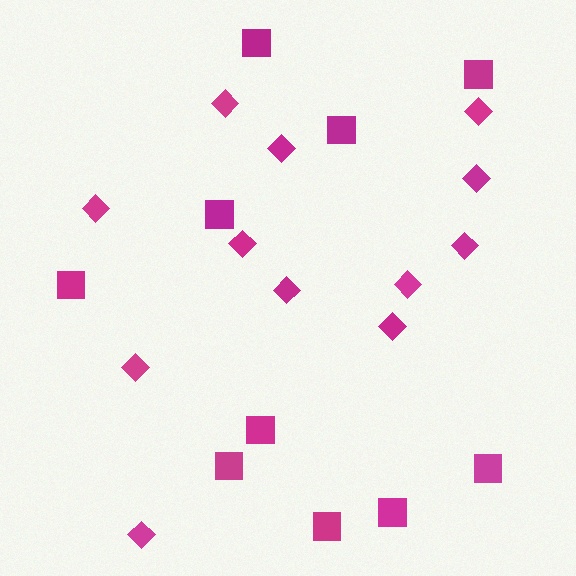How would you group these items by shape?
There are 2 groups: one group of diamonds (12) and one group of squares (10).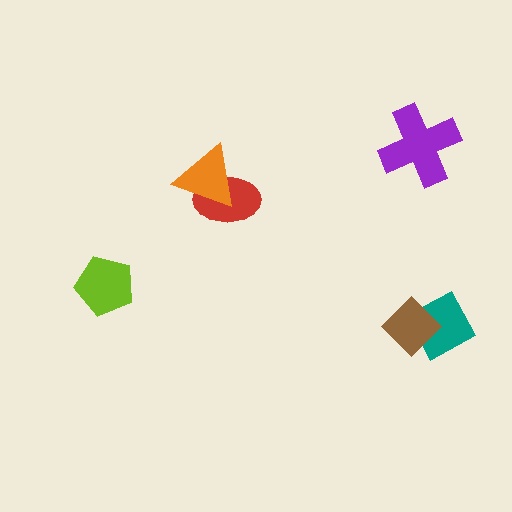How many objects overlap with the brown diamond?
1 object overlaps with the brown diamond.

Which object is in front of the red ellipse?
The orange triangle is in front of the red ellipse.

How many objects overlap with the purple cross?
0 objects overlap with the purple cross.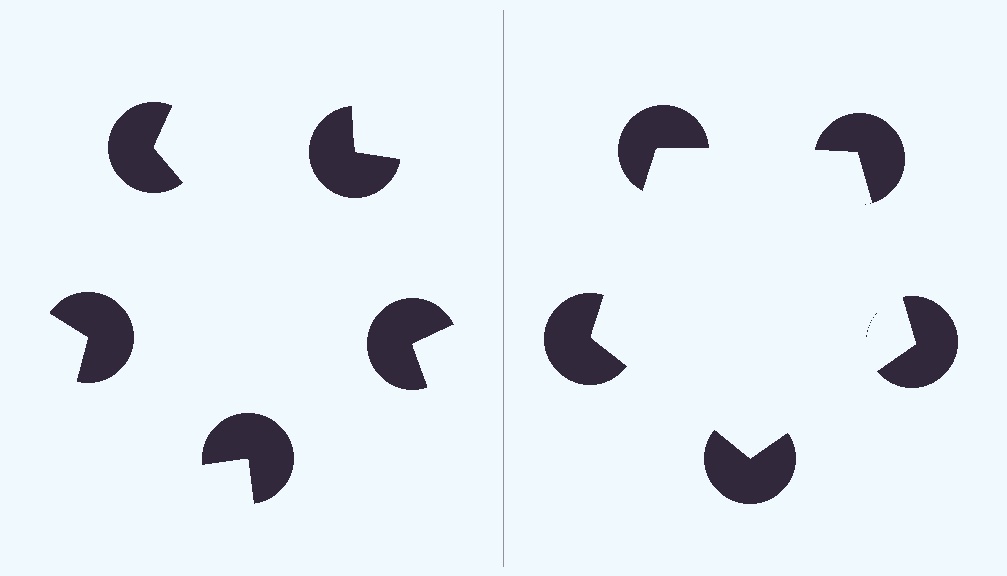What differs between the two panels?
The pac-man discs are positioned identically on both sides; only the wedge orientations differ. On the right they align to a pentagon; on the left they are misaligned.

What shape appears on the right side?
An illusory pentagon.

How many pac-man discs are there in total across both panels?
10 — 5 on each side.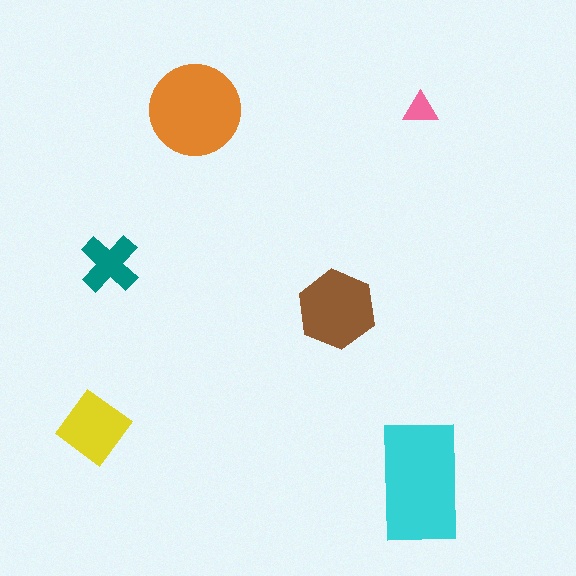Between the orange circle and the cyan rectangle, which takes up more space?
The cyan rectangle.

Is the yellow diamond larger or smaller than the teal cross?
Larger.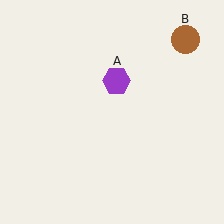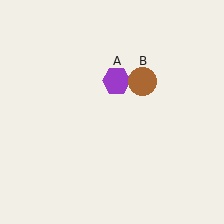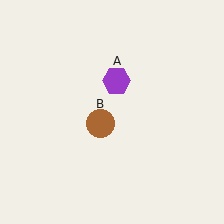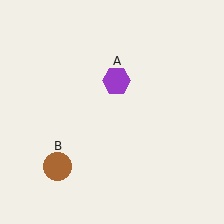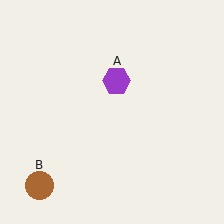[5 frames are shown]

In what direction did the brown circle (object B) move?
The brown circle (object B) moved down and to the left.